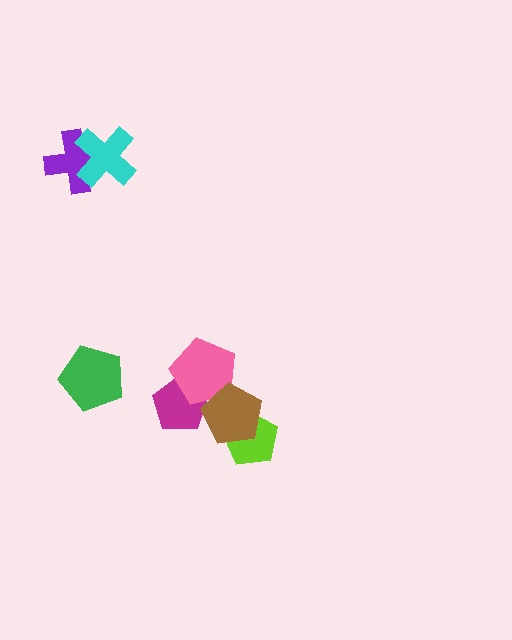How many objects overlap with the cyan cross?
1 object overlaps with the cyan cross.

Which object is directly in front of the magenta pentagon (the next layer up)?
The pink pentagon is directly in front of the magenta pentagon.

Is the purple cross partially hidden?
Yes, it is partially covered by another shape.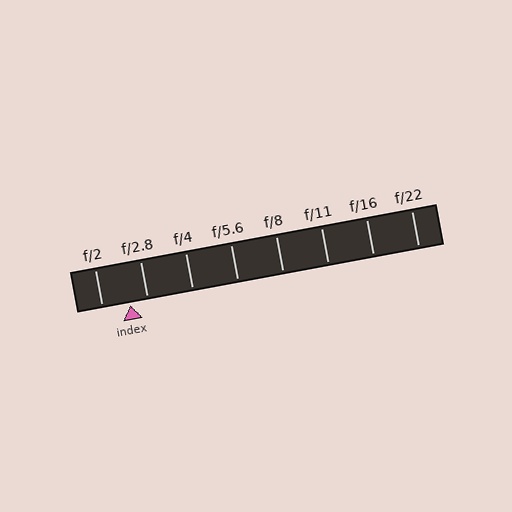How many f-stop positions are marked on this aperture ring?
There are 8 f-stop positions marked.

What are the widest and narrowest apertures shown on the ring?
The widest aperture shown is f/2 and the narrowest is f/22.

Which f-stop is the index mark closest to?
The index mark is closest to f/2.8.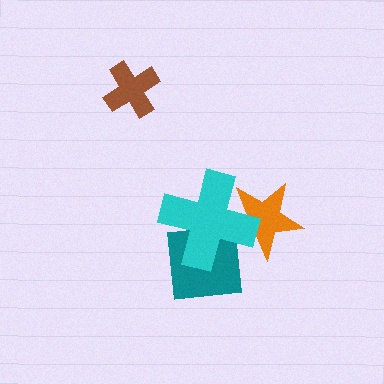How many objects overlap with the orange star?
2 objects overlap with the orange star.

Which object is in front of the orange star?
The cyan cross is in front of the orange star.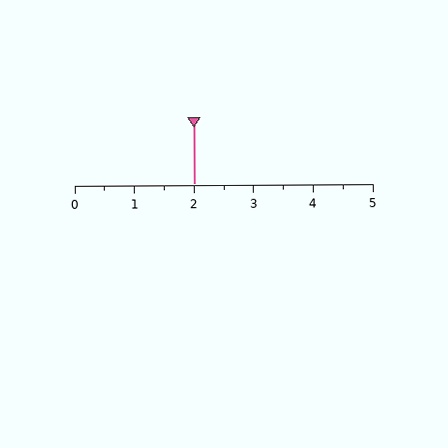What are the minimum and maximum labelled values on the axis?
The axis runs from 0 to 5.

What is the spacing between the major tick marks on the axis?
The major ticks are spaced 1 apart.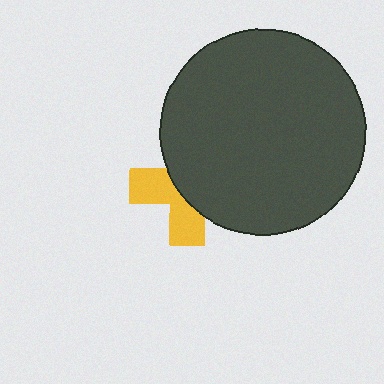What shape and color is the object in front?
The object in front is a dark gray circle.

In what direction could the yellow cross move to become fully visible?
The yellow cross could move left. That would shift it out from behind the dark gray circle entirely.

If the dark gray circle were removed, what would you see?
You would see the complete yellow cross.